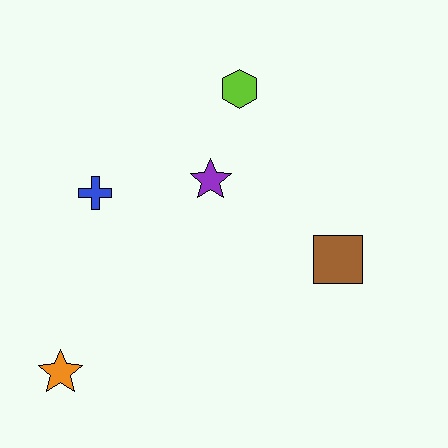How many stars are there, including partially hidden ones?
There are 2 stars.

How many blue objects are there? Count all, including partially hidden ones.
There is 1 blue object.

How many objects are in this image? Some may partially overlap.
There are 5 objects.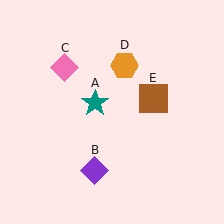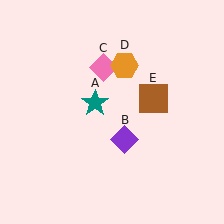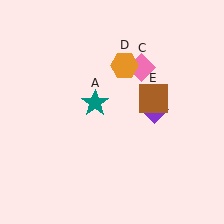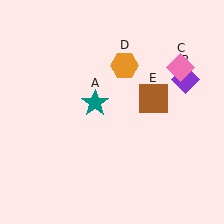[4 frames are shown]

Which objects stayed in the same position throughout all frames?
Teal star (object A) and orange hexagon (object D) and brown square (object E) remained stationary.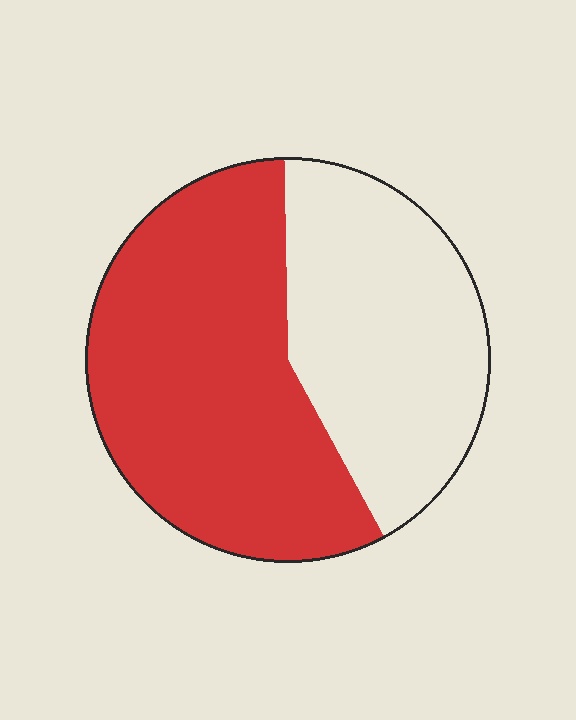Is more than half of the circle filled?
Yes.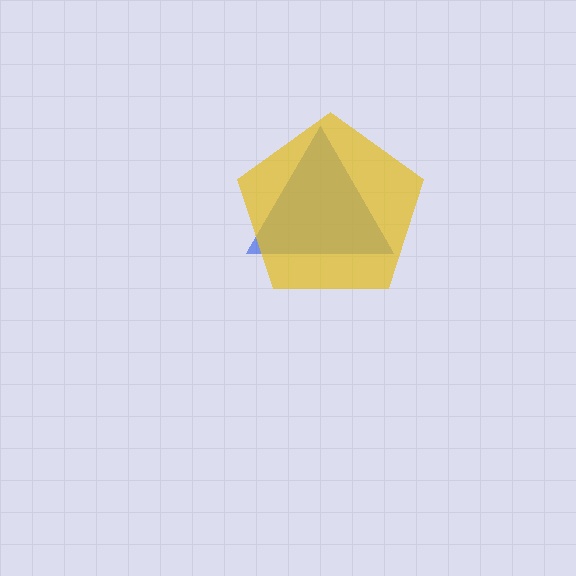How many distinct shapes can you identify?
There are 2 distinct shapes: a blue triangle, a yellow pentagon.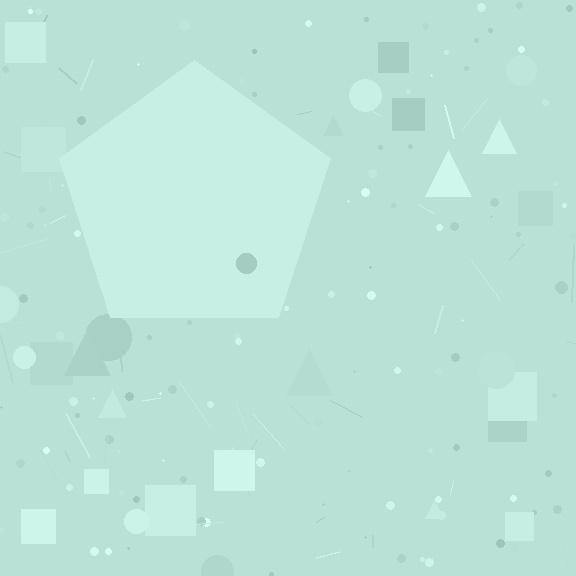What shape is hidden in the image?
A pentagon is hidden in the image.